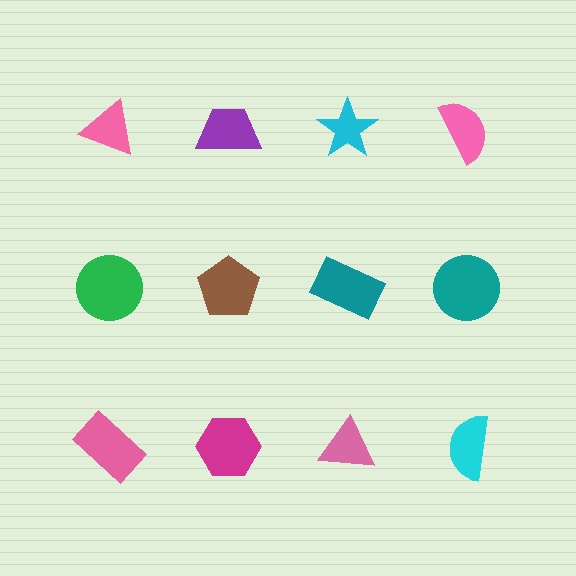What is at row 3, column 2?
A magenta hexagon.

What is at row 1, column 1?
A pink triangle.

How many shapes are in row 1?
4 shapes.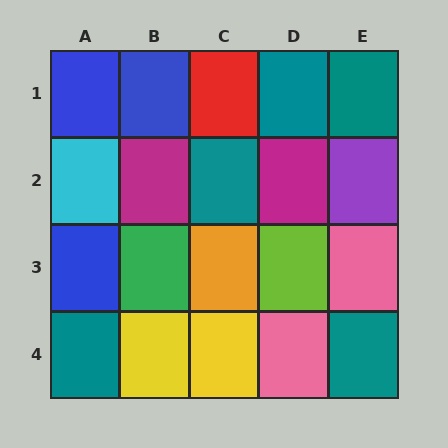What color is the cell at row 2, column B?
Magenta.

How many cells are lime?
1 cell is lime.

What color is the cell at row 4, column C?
Yellow.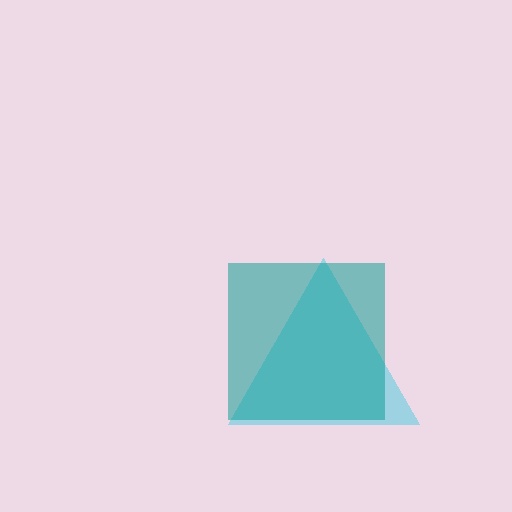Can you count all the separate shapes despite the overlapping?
Yes, there are 2 separate shapes.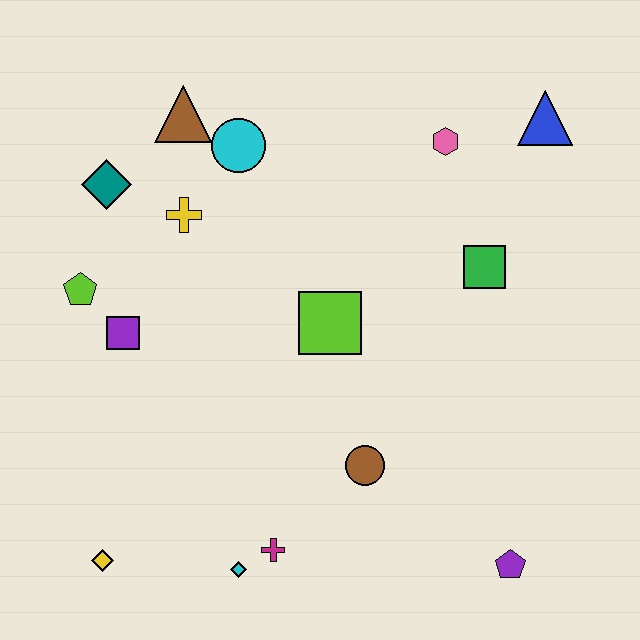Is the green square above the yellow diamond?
Yes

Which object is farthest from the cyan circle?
The purple pentagon is farthest from the cyan circle.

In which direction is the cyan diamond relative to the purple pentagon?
The cyan diamond is to the left of the purple pentagon.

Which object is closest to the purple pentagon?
The brown circle is closest to the purple pentagon.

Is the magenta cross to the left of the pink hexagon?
Yes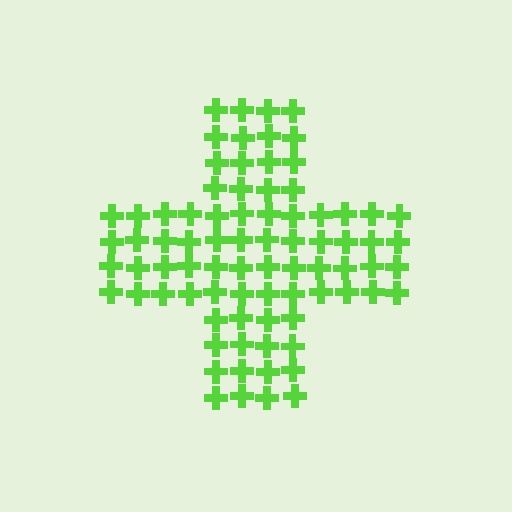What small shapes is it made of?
It is made of small crosses.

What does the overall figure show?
The overall figure shows a cross.